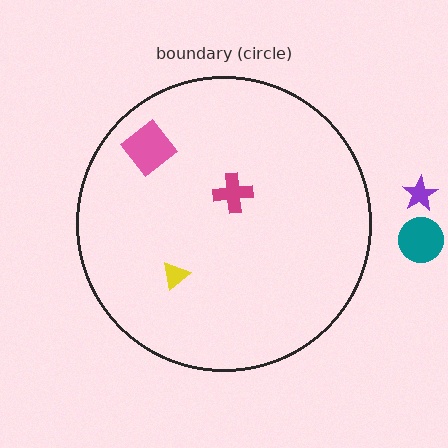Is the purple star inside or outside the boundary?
Outside.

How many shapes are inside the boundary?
3 inside, 2 outside.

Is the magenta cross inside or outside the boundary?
Inside.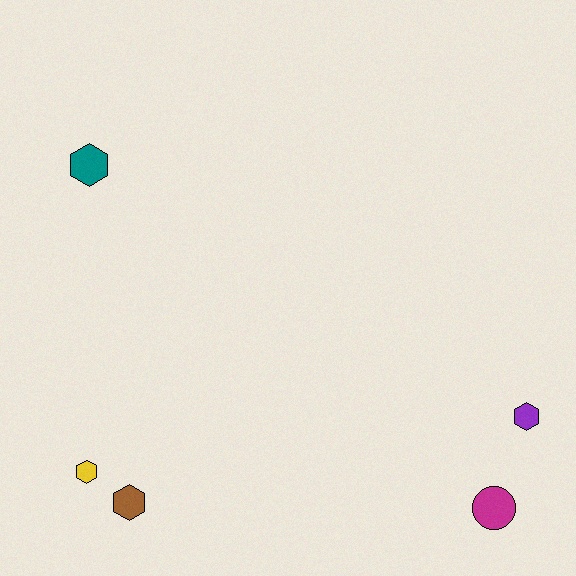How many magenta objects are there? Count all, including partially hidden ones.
There is 1 magenta object.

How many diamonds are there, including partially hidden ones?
There are no diamonds.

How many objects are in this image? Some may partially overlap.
There are 5 objects.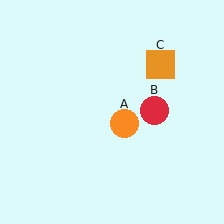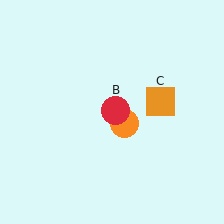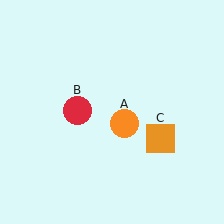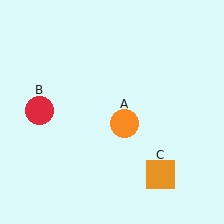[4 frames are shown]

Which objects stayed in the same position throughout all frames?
Orange circle (object A) remained stationary.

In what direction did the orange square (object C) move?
The orange square (object C) moved down.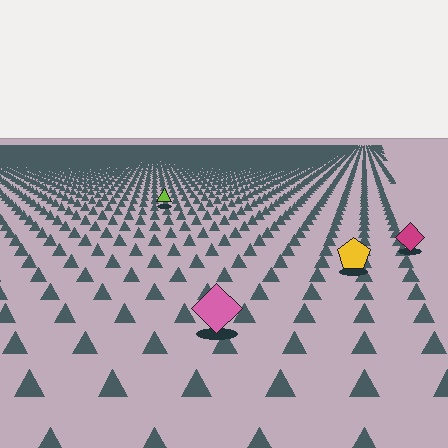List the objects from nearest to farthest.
From nearest to farthest: the pink diamond, the yellow pentagon, the magenta diamond, the lime triangle.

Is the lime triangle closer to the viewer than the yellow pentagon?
No. The yellow pentagon is closer — you can tell from the texture gradient: the ground texture is coarser near it.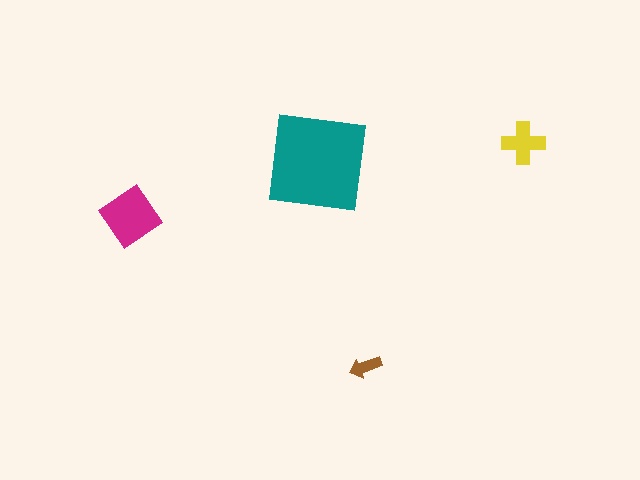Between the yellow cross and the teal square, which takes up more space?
The teal square.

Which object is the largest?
The teal square.